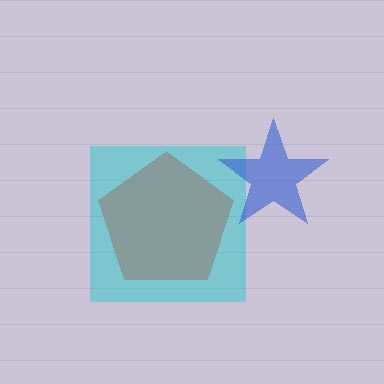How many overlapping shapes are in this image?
There are 3 overlapping shapes in the image.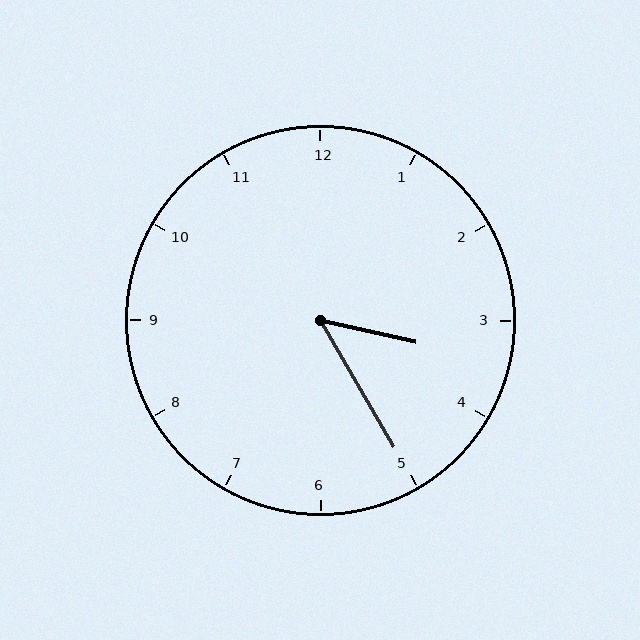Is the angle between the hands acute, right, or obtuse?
It is acute.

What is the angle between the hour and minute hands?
Approximately 48 degrees.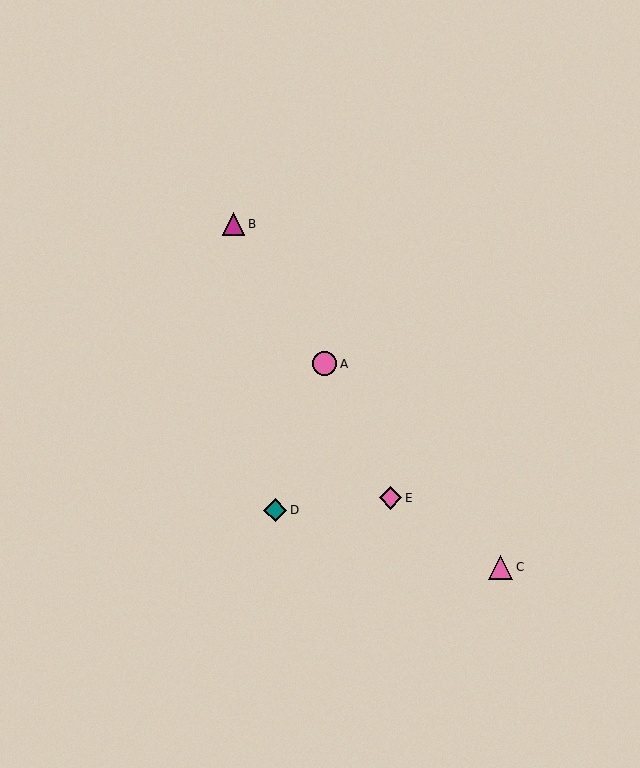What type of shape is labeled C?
Shape C is a pink triangle.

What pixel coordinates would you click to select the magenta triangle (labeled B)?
Click at (234, 224) to select the magenta triangle B.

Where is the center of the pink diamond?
The center of the pink diamond is at (391, 498).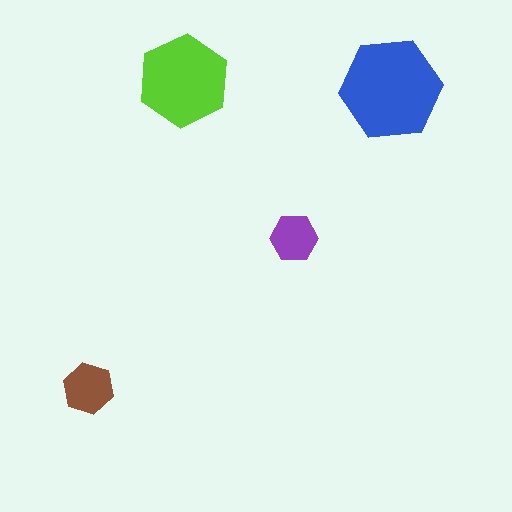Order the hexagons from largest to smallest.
the blue one, the lime one, the brown one, the purple one.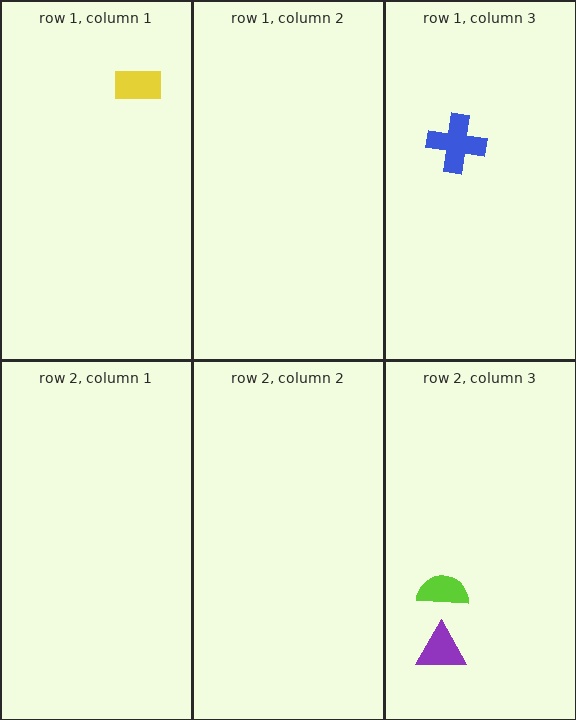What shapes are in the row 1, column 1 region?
The yellow rectangle.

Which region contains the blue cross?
The row 1, column 3 region.